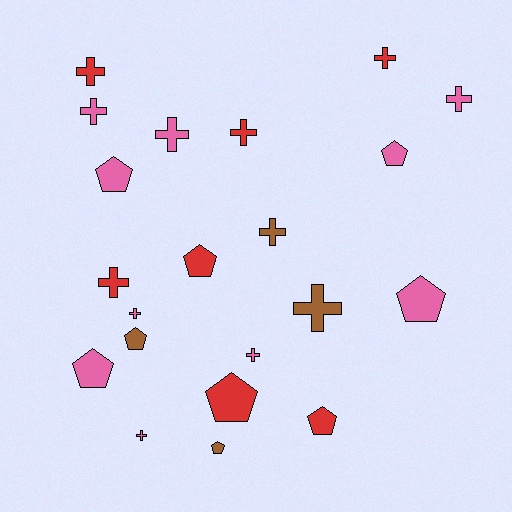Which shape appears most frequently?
Cross, with 12 objects.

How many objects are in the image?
There are 21 objects.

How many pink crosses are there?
There are 6 pink crosses.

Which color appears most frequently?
Pink, with 10 objects.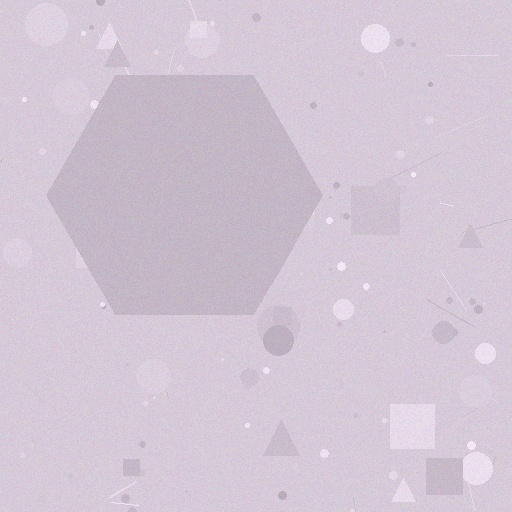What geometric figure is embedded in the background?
A hexagon is embedded in the background.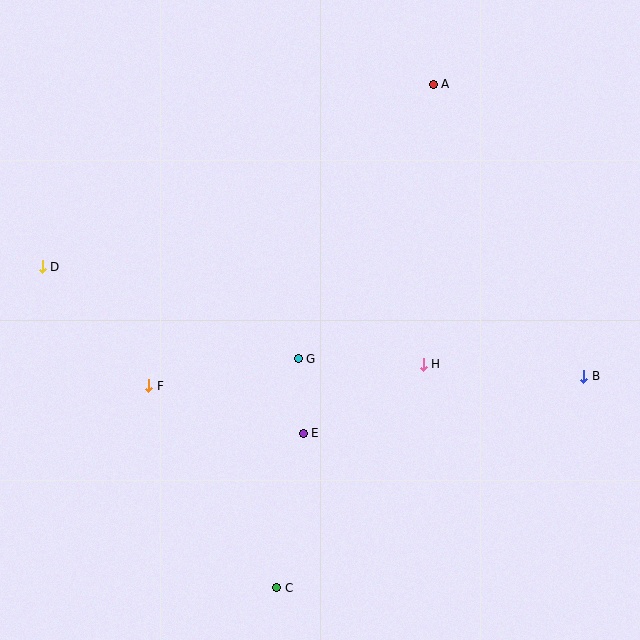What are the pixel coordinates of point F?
Point F is at (149, 386).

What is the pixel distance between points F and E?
The distance between F and E is 161 pixels.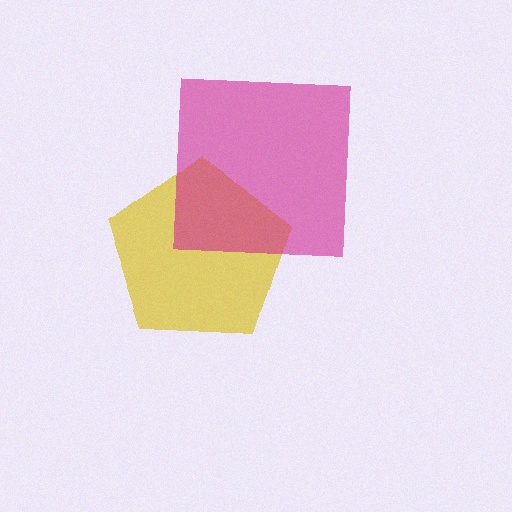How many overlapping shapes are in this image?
There are 2 overlapping shapes in the image.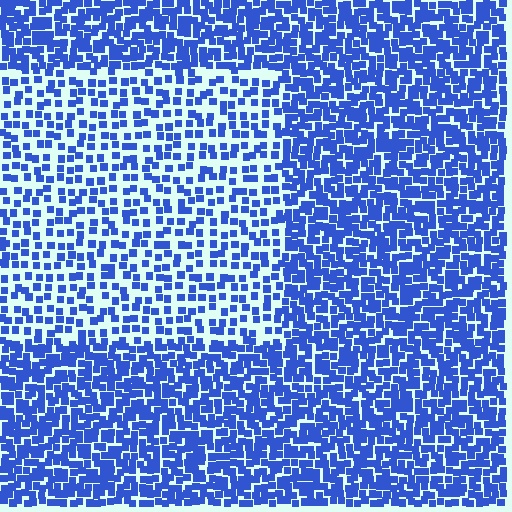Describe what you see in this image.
The image contains small blue elements arranged at two different densities. A rectangle-shaped region is visible where the elements are less densely packed than the surrounding area.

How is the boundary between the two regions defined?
The boundary is defined by a change in element density (approximately 2.0x ratio). All elements are the same color, size, and shape.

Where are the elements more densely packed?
The elements are more densely packed outside the rectangle boundary.